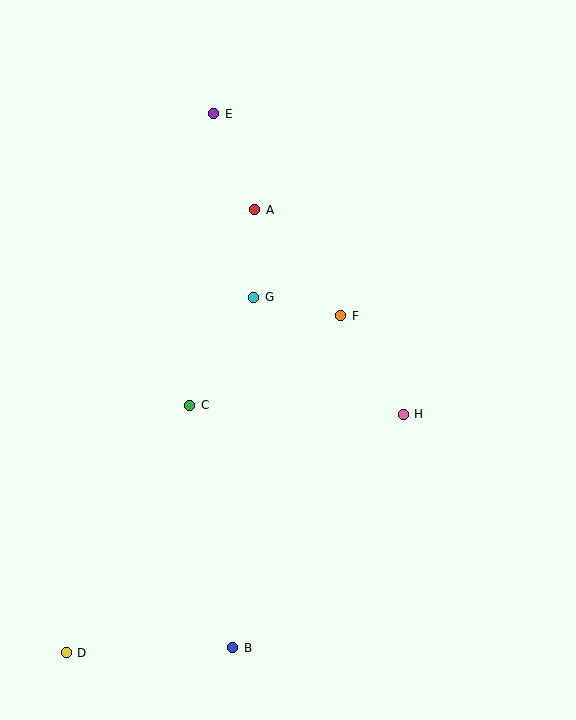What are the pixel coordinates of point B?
Point B is at (233, 648).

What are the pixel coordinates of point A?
Point A is at (255, 210).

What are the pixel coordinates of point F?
Point F is at (341, 316).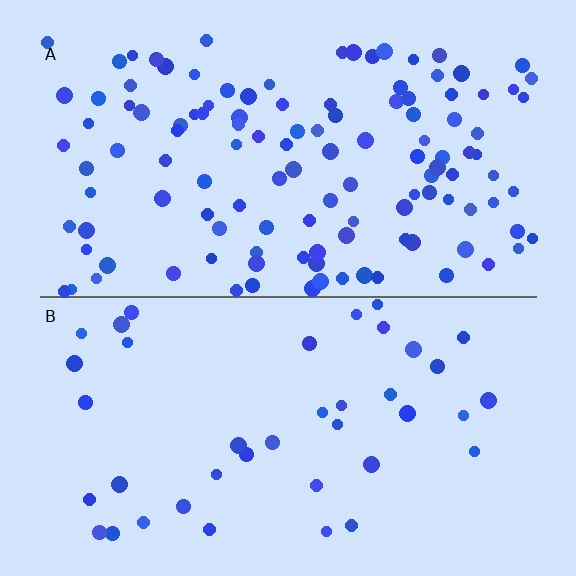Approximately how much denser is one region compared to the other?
Approximately 3.0× — region A over region B.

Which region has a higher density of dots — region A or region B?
A (the top).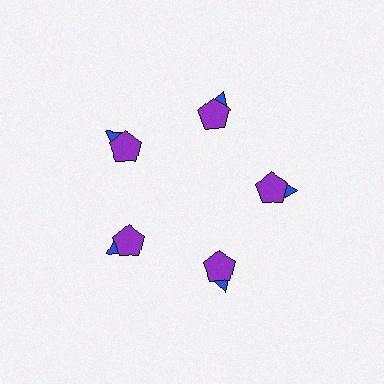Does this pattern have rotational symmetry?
Yes, this pattern has 5-fold rotational symmetry. It looks the same after rotating 72 degrees around the center.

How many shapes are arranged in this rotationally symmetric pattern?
There are 10 shapes, arranged in 5 groups of 2.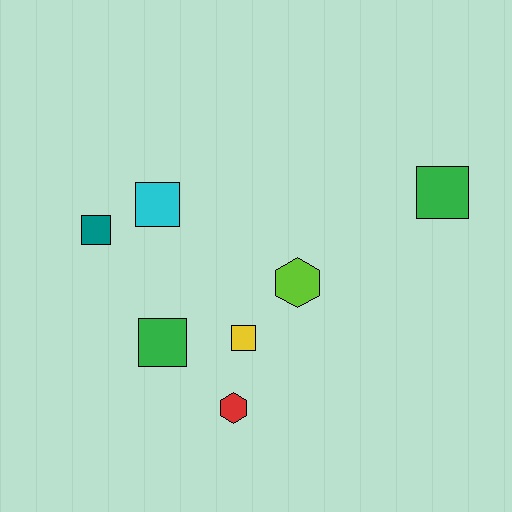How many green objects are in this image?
There are 2 green objects.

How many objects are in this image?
There are 7 objects.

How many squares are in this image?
There are 5 squares.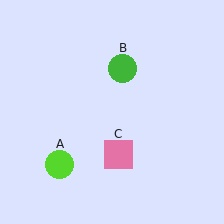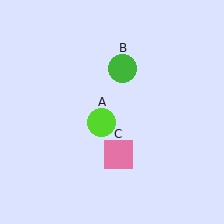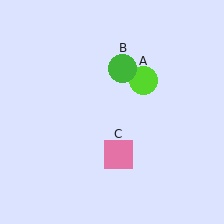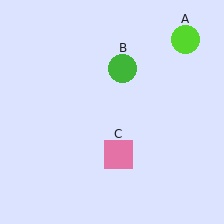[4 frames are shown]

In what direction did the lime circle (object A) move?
The lime circle (object A) moved up and to the right.